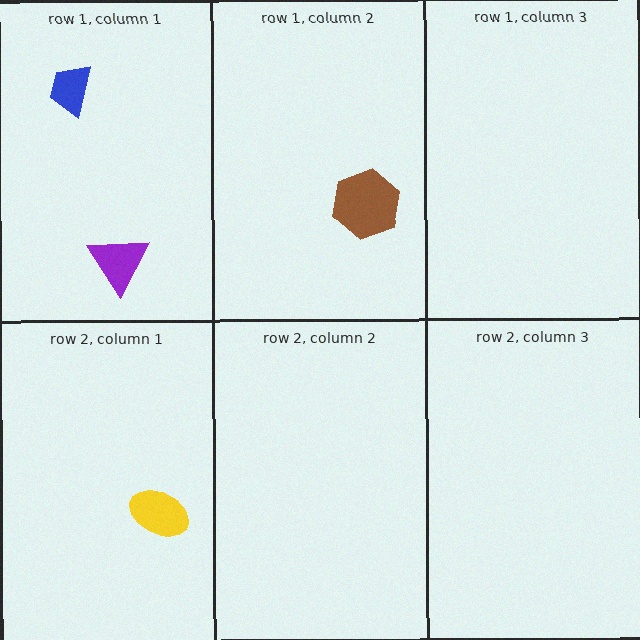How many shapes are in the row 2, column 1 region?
1.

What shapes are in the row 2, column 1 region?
The yellow ellipse.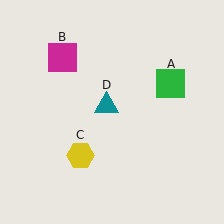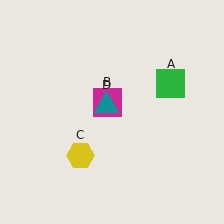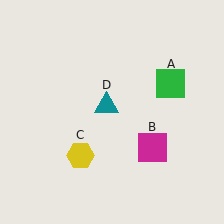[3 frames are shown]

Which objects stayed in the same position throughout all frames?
Green square (object A) and yellow hexagon (object C) and teal triangle (object D) remained stationary.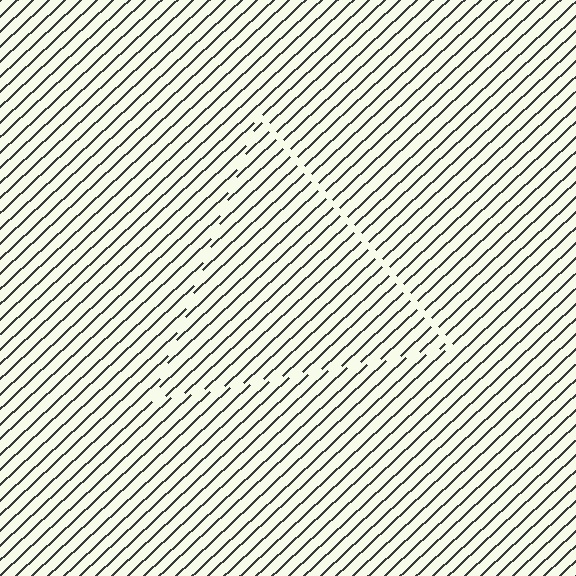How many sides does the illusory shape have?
3 sides — the line-ends trace a triangle.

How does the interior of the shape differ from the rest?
The interior of the shape contains the same grating, shifted by half a period — the contour is defined by the phase discontinuity where line-ends from the inner and outer gratings abut.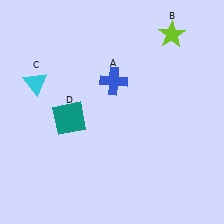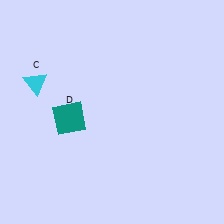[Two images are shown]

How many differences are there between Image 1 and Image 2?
There are 2 differences between the two images.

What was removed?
The lime star (B), the blue cross (A) were removed in Image 2.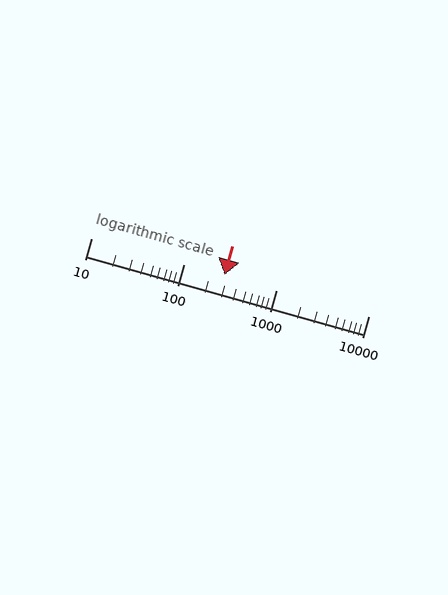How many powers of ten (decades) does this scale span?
The scale spans 3 decades, from 10 to 10000.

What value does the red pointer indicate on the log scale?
The pointer indicates approximately 280.